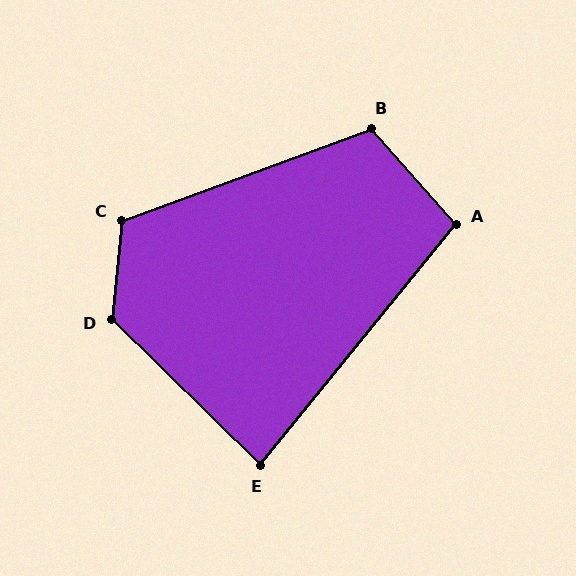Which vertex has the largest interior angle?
D, at approximately 128 degrees.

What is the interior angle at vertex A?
Approximately 99 degrees (obtuse).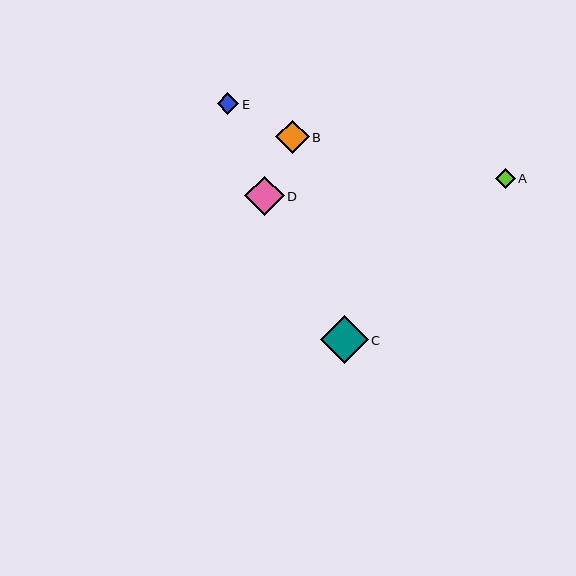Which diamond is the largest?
Diamond C is the largest with a size of approximately 48 pixels.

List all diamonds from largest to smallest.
From largest to smallest: C, D, B, E, A.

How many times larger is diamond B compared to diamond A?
Diamond B is approximately 1.7 times the size of diamond A.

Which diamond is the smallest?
Diamond A is the smallest with a size of approximately 20 pixels.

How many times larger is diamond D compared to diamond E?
Diamond D is approximately 1.8 times the size of diamond E.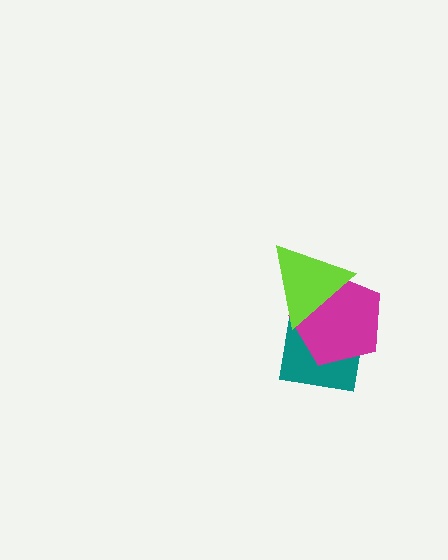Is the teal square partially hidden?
Yes, it is partially covered by another shape.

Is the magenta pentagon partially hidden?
Yes, it is partially covered by another shape.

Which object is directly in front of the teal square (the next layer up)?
The magenta pentagon is directly in front of the teal square.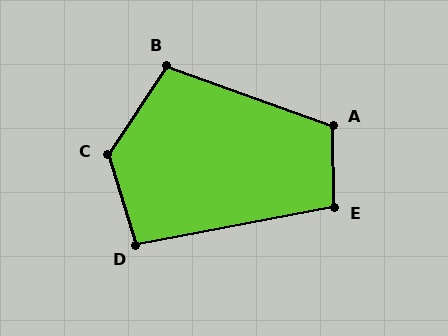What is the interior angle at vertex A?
Approximately 111 degrees (obtuse).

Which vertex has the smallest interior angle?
D, at approximately 97 degrees.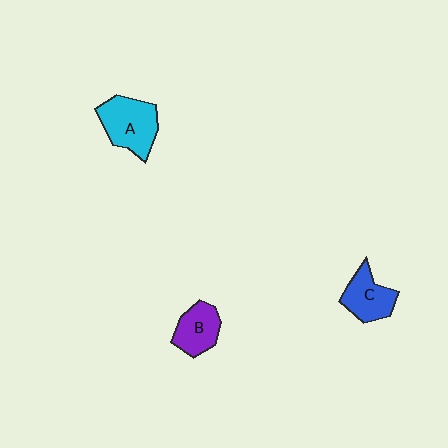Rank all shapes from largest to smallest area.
From largest to smallest: A (cyan), C (blue), B (purple).